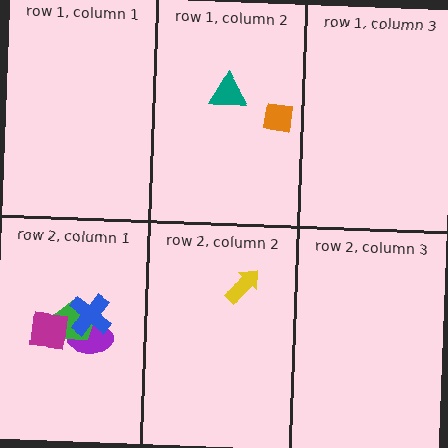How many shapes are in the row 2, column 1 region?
4.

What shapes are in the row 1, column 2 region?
The teal triangle, the orange square.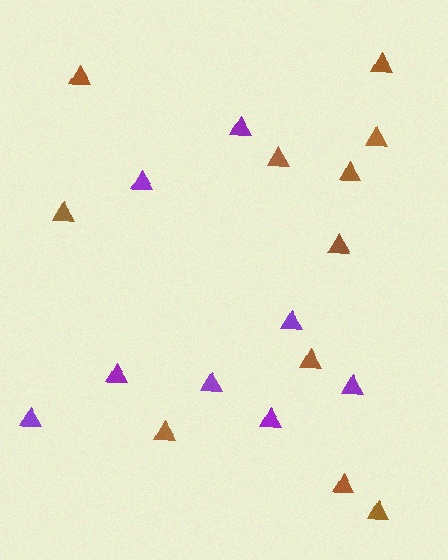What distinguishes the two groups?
There are 2 groups: one group of brown triangles (11) and one group of purple triangles (8).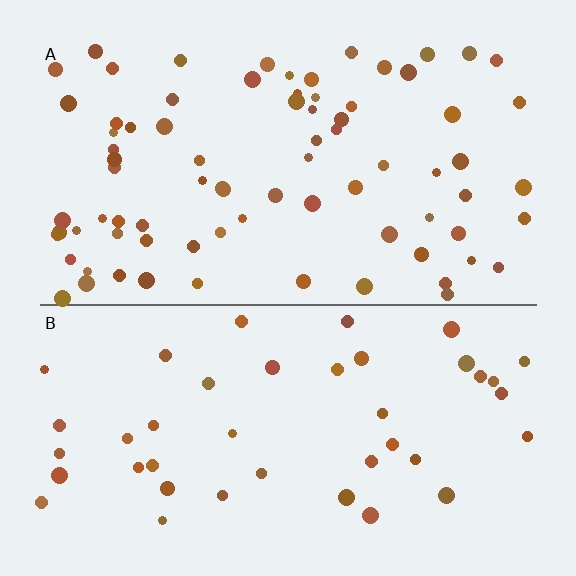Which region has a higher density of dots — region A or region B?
A (the top).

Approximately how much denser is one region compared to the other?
Approximately 1.9× — region A over region B.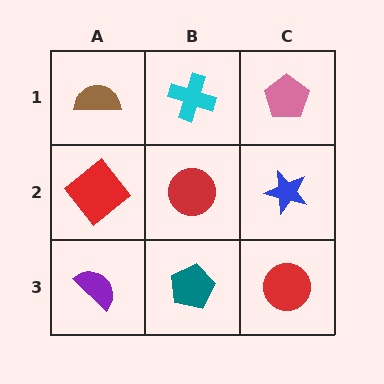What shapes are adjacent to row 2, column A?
A brown semicircle (row 1, column A), a purple semicircle (row 3, column A), a red circle (row 2, column B).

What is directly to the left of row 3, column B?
A purple semicircle.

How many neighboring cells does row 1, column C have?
2.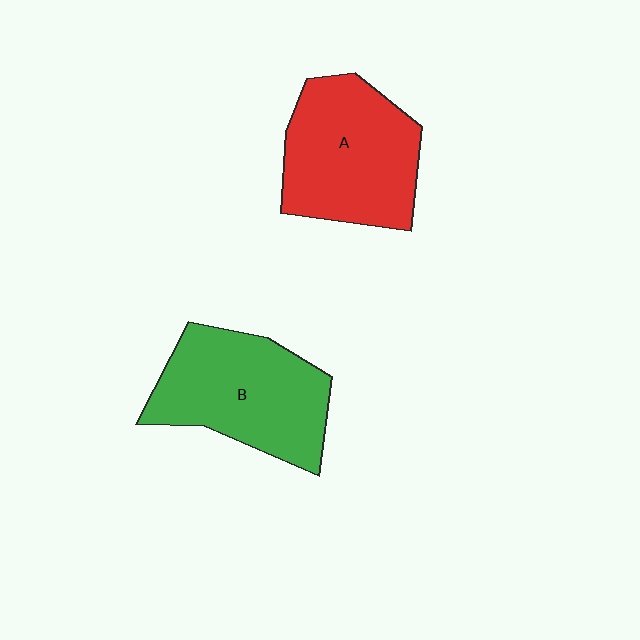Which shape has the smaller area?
Shape A (red).